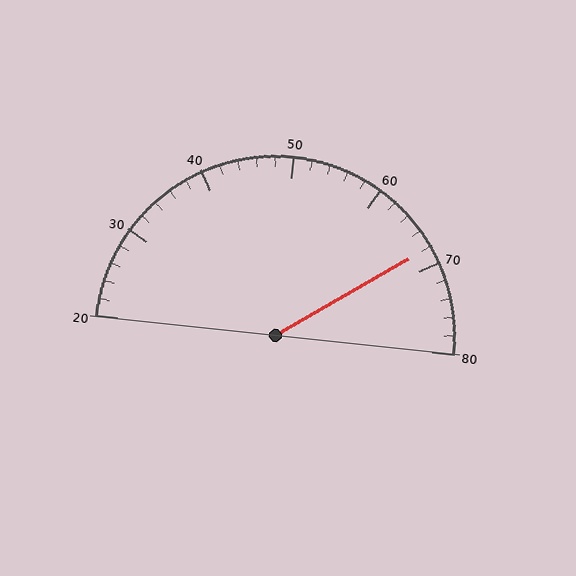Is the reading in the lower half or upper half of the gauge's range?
The reading is in the upper half of the range (20 to 80).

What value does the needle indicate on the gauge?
The needle indicates approximately 68.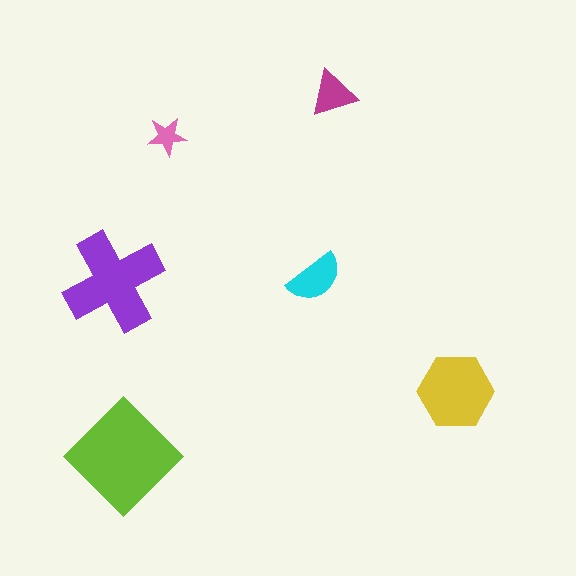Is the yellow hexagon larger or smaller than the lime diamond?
Smaller.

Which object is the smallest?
The pink star.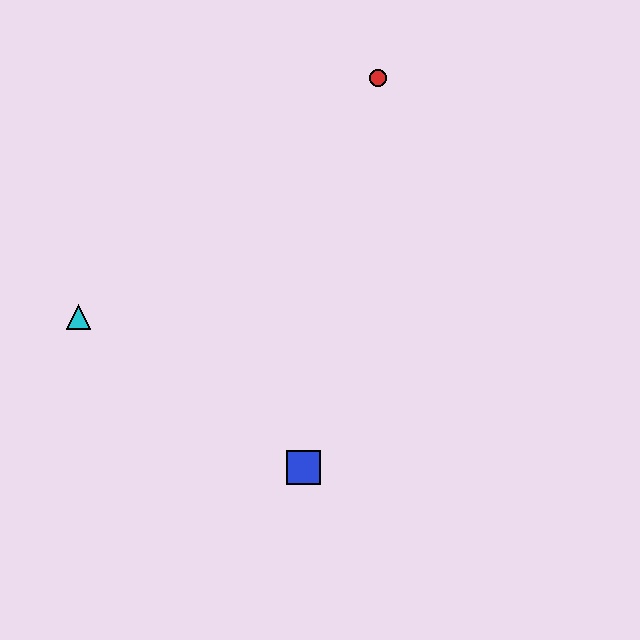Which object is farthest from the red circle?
The blue square is farthest from the red circle.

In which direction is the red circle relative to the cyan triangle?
The red circle is to the right of the cyan triangle.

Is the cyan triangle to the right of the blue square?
No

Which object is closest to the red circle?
The cyan triangle is closest to the red circle.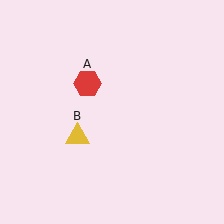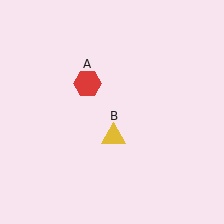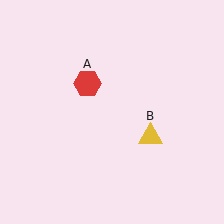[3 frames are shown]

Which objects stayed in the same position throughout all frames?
Red hexagon (object A) remained stationary.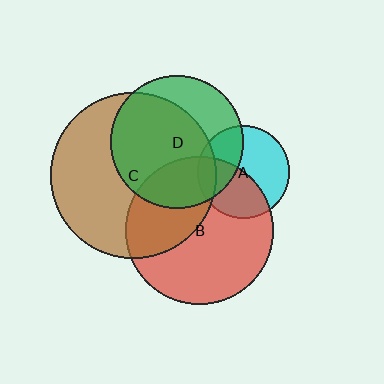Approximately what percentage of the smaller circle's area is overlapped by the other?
Approximately 10%.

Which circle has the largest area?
Circle C (brown).